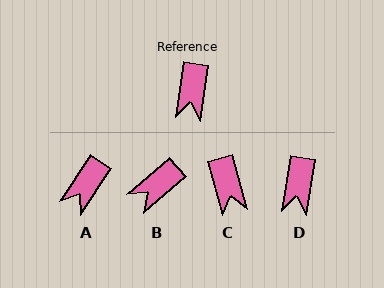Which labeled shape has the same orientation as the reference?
D.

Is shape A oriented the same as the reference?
No, it is off by about 24 degrees.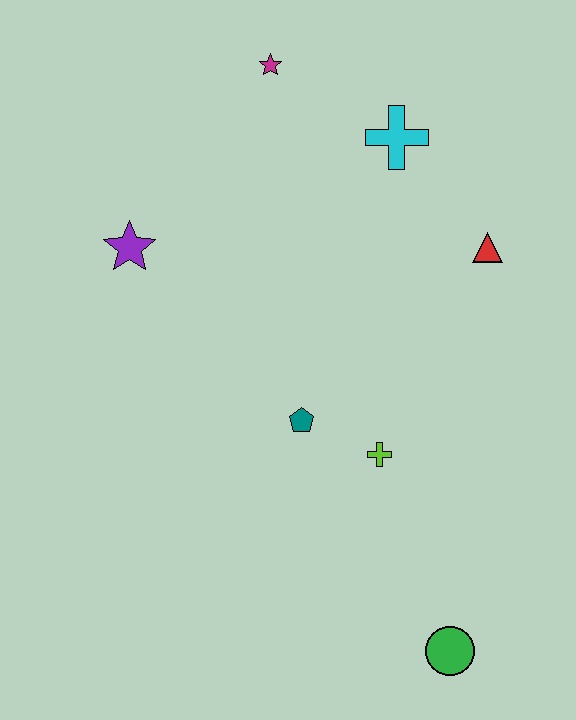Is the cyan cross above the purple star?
Yes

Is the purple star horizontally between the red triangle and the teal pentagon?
No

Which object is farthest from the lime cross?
The magenta star is farthest from the lime cross.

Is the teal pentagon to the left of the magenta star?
No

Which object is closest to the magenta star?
The cyan cross is closest to the magenta star.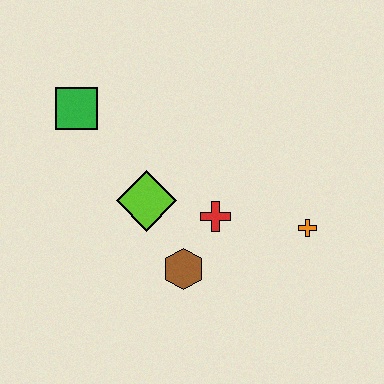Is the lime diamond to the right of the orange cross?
No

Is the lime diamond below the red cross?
No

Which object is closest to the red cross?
The brown hexagon is closest to the red cross.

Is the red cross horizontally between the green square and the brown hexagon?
No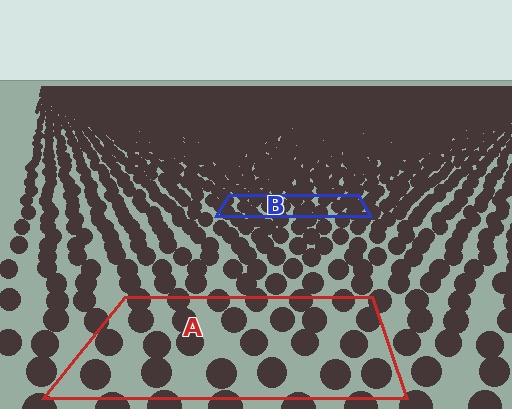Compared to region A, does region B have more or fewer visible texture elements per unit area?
Region B has more texture elements per unit area — they are packed more densely because it is farther away.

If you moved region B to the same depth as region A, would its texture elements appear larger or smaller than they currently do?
They would appear larger. At a closer depth, the same texture elements are projected at a bigger on-screen size.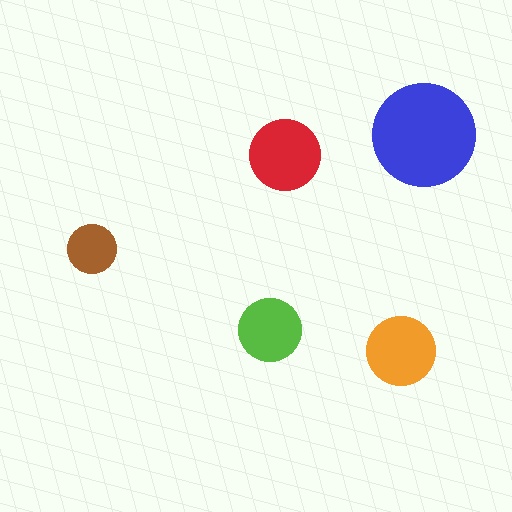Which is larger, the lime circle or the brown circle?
The lime one.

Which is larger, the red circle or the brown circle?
The red one.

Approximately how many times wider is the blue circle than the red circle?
About 1.5 times wider.